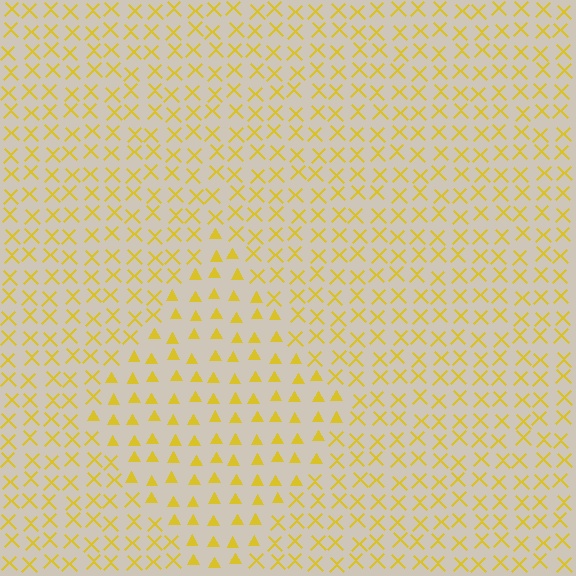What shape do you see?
I see a diamond.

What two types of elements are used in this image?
The image uses triangles inside the diamond region and X marks outside it.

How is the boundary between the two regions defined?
The boundary is defined by a change in element shape: triangles inside vs. X marks outside. All elements share the same color and spacing.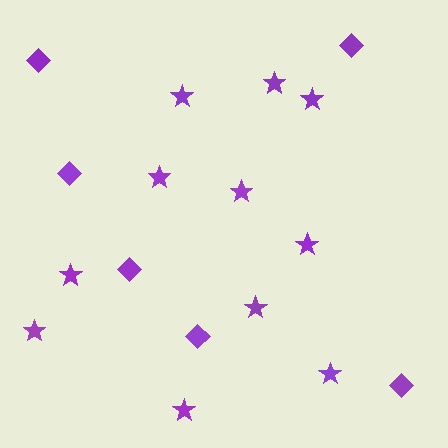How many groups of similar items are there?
There are 2 groups: one group of stars (11) and one group of diamonds (6).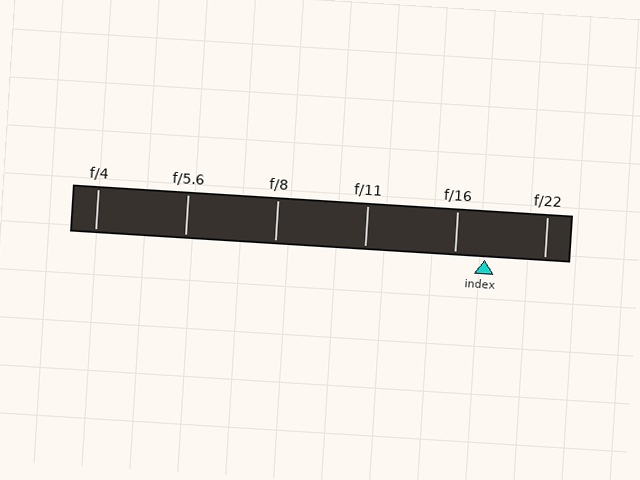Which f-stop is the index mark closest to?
The index mark is closest to f/16.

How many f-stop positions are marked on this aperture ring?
There are 6 f-stop positions marked.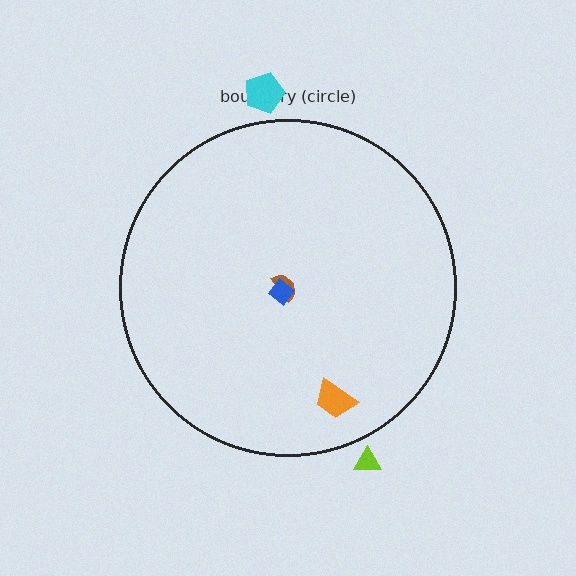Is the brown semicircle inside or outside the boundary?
Inside.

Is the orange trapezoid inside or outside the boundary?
Inside.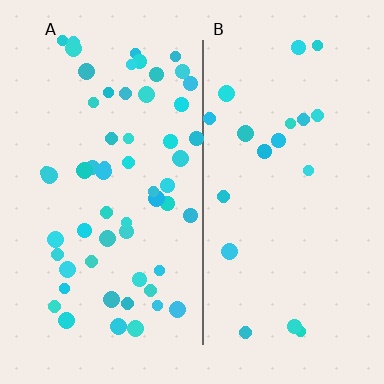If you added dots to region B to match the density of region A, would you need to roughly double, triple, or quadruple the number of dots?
Approximately triple.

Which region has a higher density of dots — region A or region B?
A (the left).